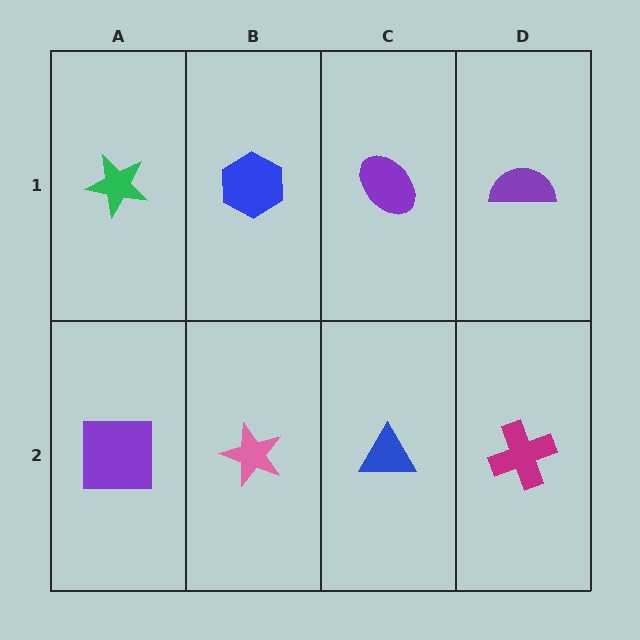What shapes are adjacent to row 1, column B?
A pink star (row 2, column B), a green star (row 1, column A), a purple ellipse (row 1, column C).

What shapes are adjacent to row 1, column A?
A purple square (row 2, column A), a blue hexagon (row 1, column B).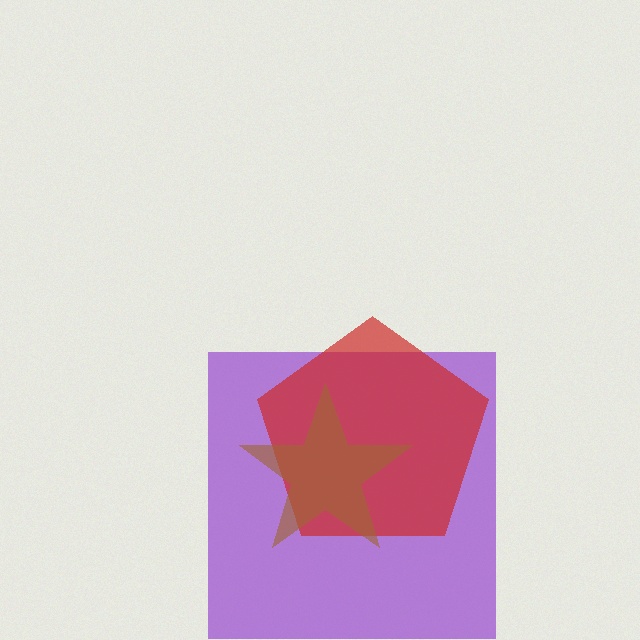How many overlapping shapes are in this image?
There are 3 overlapping shapes in the image.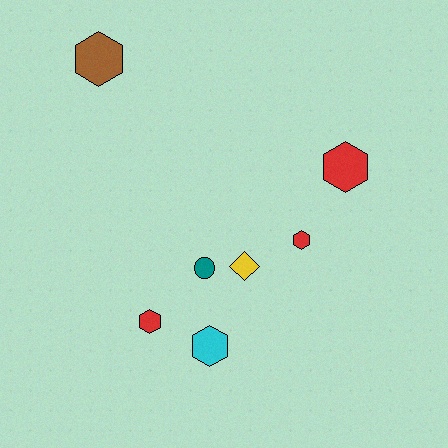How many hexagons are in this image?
There are 5 hexagons.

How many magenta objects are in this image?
There are no magenta objects.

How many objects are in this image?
There are 7 objects.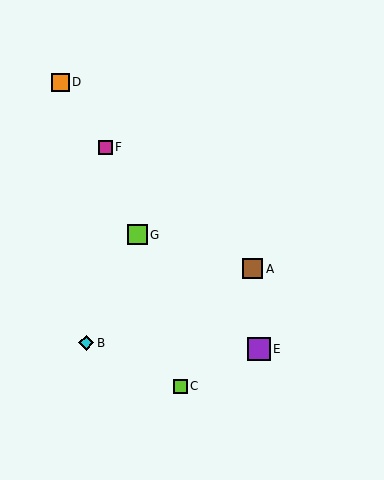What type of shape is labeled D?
Shape D is an orange square.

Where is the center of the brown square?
The center of the brown square is at (252, 269).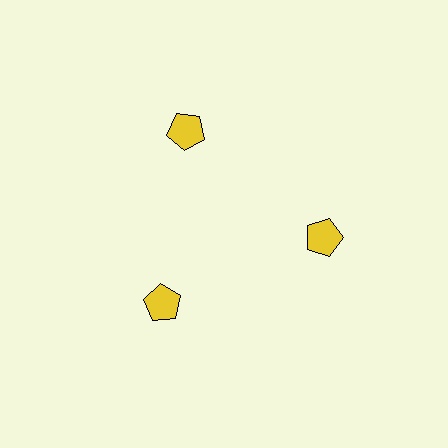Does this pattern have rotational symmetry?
Yes, this pattern has 3-fold rotational symmetry. It looks the same after rotating 120 degrees around the center.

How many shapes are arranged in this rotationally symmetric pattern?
There are 3 shapes, arranged in 3 groups of 1.